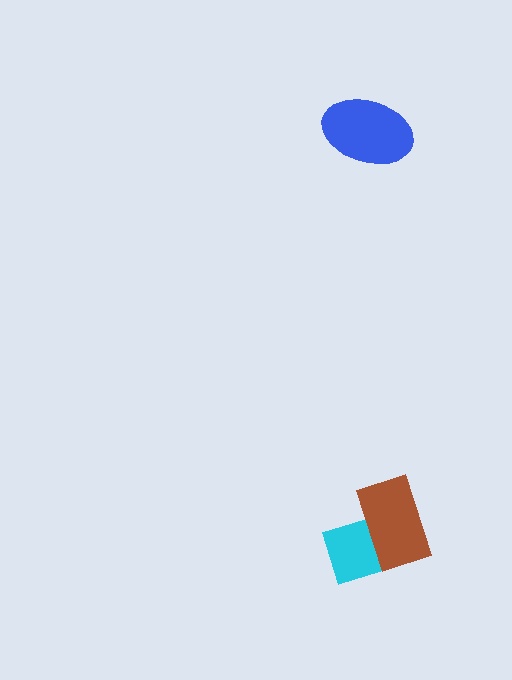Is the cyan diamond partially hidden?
Yes, it is partially covered by another shape.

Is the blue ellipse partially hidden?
No, no other shape covers it.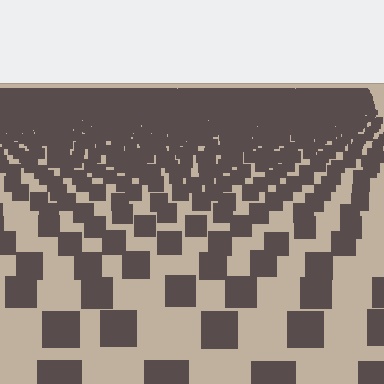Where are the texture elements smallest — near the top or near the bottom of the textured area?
Near the top.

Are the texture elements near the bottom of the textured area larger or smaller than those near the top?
Larger. Near the bottom, elements are closer to the viewer and appear at a bigger on-screen size.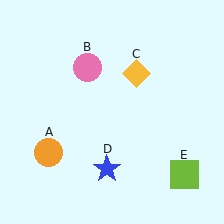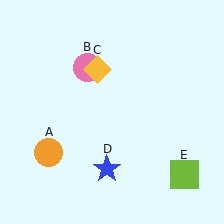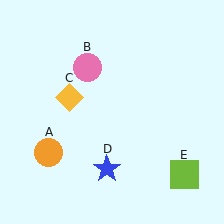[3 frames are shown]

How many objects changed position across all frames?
1 object changed position: yellow diamond (object C).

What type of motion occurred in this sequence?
The yellow diamond (object C) rotated counterclockwise around the center of the scene.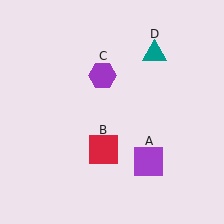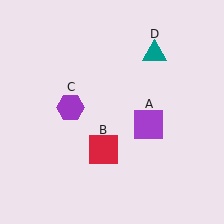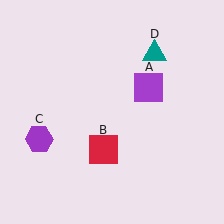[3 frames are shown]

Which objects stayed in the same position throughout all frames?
Red square (object B) and teal triangle (object D) remained stationary.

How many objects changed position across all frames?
2 objects changed position: purple square (object A), purple hexagon (object C).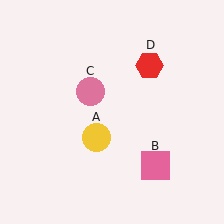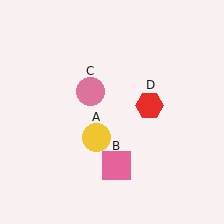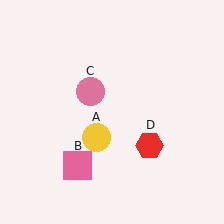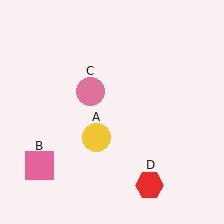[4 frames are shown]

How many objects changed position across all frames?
2 objects changed position: pink square (object B), red hexagon (object D).